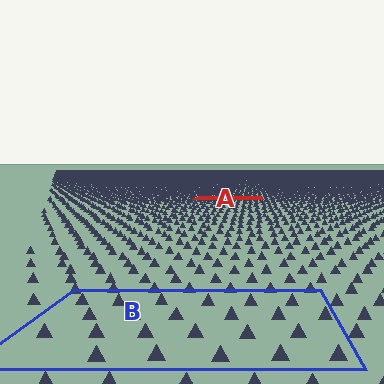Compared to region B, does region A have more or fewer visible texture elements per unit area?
Region A has more texture elements per unit area — they are packed more densely because it is farther away.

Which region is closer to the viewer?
Region B is closer. The texture elements there are larger and more spread out.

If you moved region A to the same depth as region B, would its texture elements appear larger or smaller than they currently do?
They would appear larger. At a closer depth, the same texture elements are projected at a bigger on-screen size.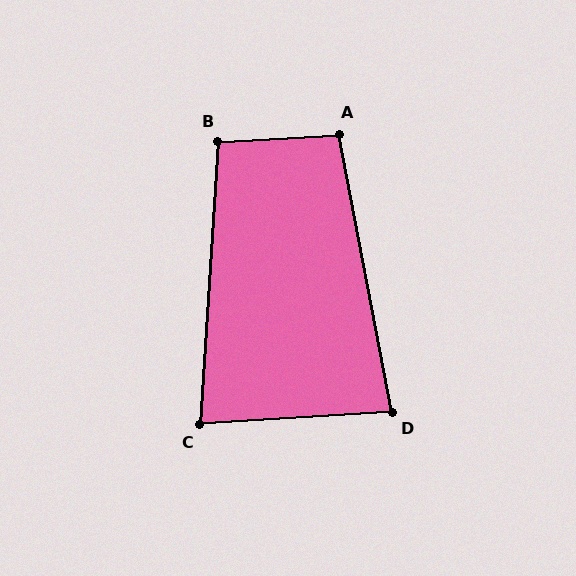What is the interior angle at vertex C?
Approximately 83 degrees (acute).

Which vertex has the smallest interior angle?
D, at approximately 83 degrees.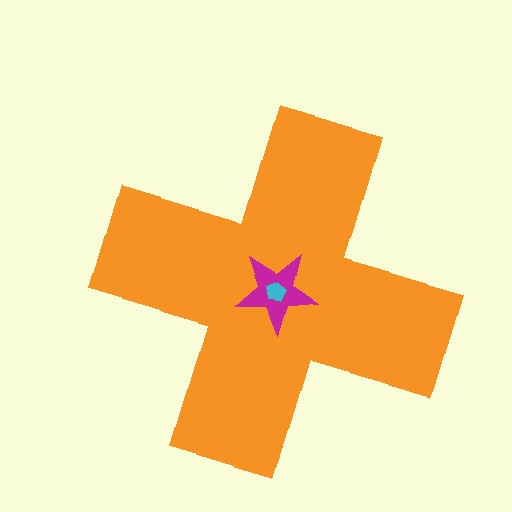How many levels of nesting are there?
3.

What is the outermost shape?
The orange cross.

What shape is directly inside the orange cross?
The magenta star.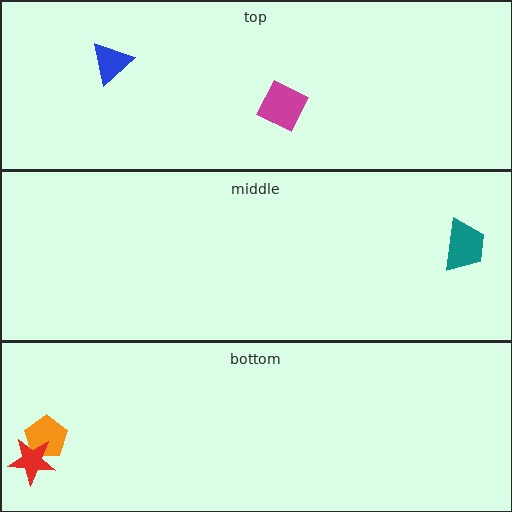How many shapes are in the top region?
2.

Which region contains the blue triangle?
The top region.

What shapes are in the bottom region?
The orange pentagon, the red star.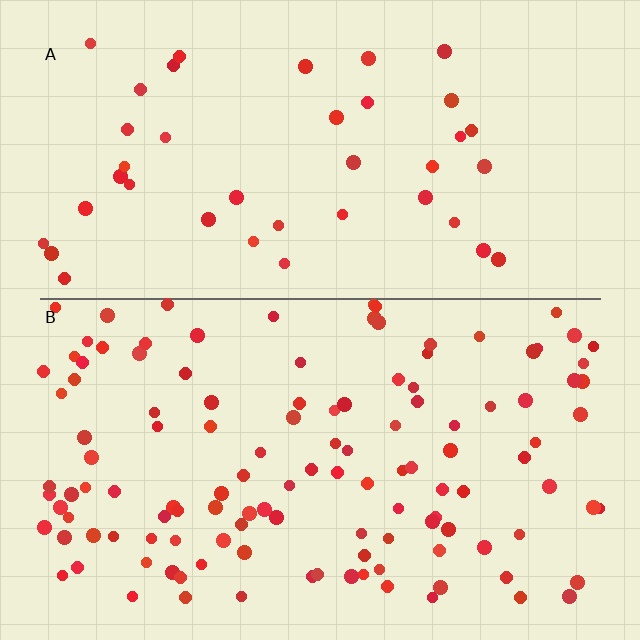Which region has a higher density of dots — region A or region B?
B (the bottom).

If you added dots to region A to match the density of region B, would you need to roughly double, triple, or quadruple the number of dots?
Approximately triple.